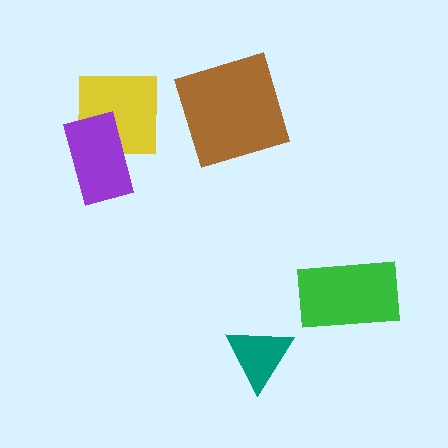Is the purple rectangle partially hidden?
No, no other shape covers it.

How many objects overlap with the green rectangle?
0 objects overlap with the green rectangle.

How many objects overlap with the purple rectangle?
1 object overlaps with the purple rectangle.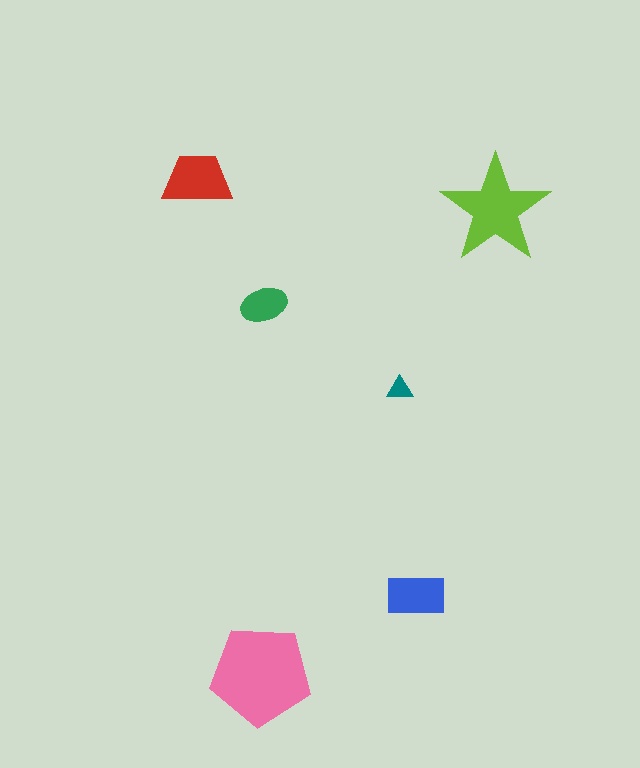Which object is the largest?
The pink pentagon.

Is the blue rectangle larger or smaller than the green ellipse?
Larger.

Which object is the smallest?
The teal triangle.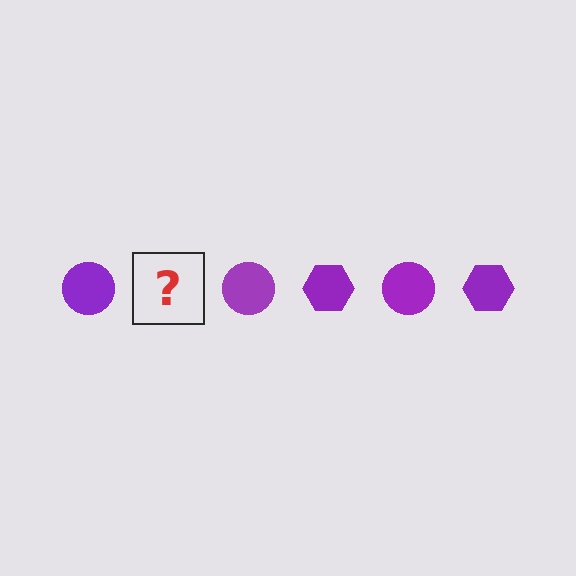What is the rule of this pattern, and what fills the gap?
The rule is that the pattern cycles through circle, hexagon shapes in purple. The gap should be filled with a purple hexagon.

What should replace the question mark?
The question mark should be replaced with a purple hexagon.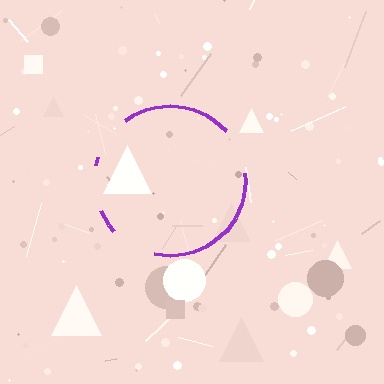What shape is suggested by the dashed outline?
The dashed outline suggests a circle.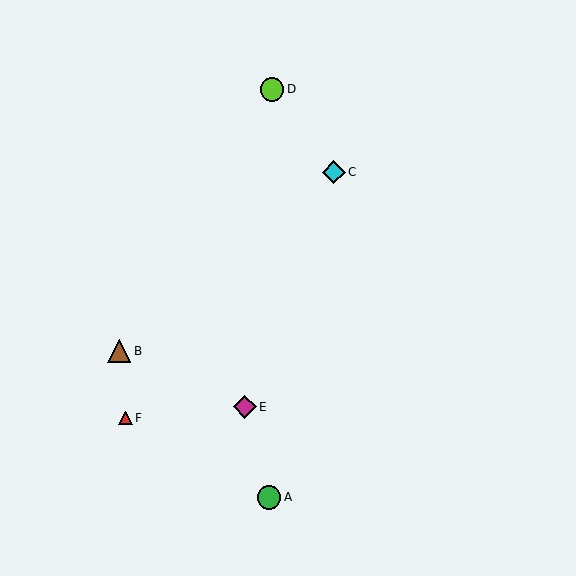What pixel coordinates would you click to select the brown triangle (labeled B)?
Click at (119, 351) to select the brown triangle B.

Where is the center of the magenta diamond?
The center of the magenta diamond is at (245, 407).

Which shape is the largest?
The green circle (labeled A) is the largest.